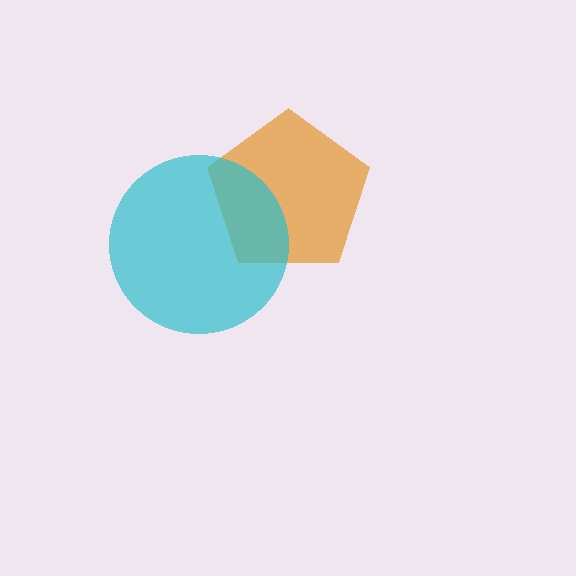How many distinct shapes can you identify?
There are 2 distinct shapes: an orange pentagon, a cyan circle.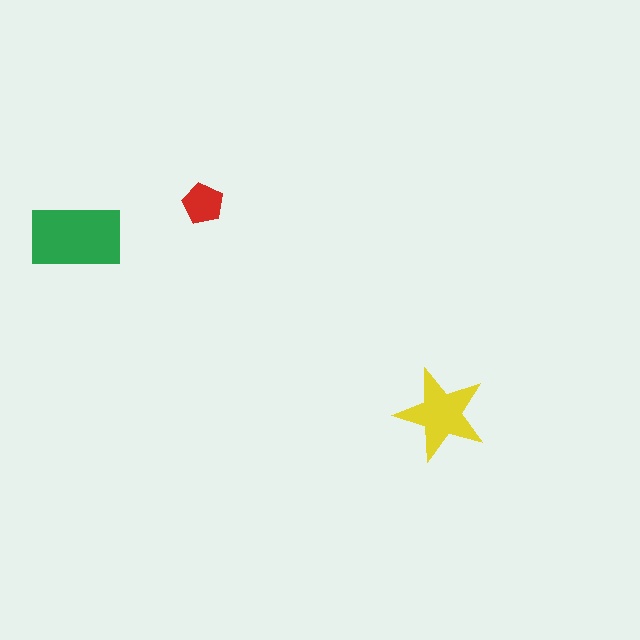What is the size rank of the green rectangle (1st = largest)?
1st.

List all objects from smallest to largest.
The red pentagon, the yellow star, the green rectangle.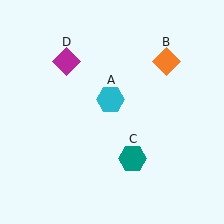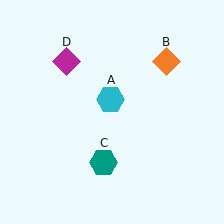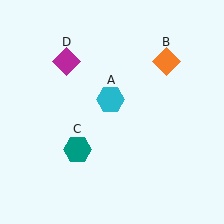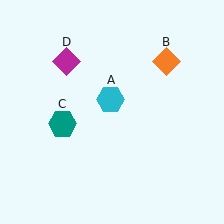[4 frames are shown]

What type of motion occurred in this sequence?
The teal hexagon (object C) rotated clockwise around the center of the scene.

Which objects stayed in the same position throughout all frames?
Cyan hexagon (object A) and orange diamond (object B) and magenta diamond (object D) remained stationary.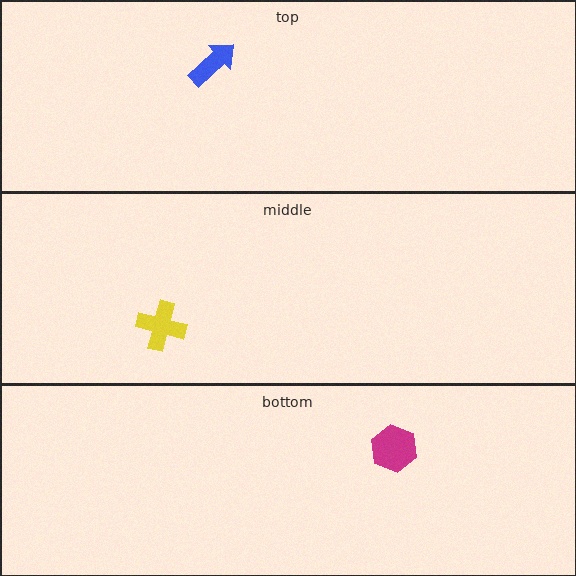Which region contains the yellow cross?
The middle region.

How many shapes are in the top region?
1.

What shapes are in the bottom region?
The magenta hexagon.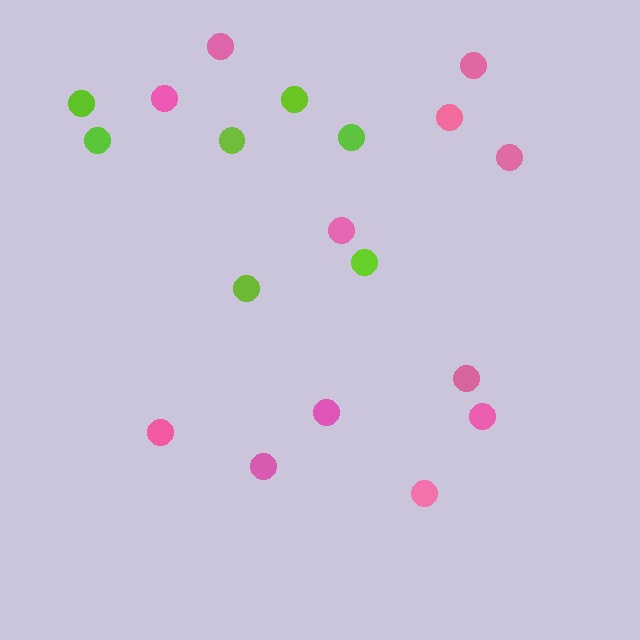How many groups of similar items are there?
There are 2 groups: one group of pink circles (12) and one group of lime circles (7).